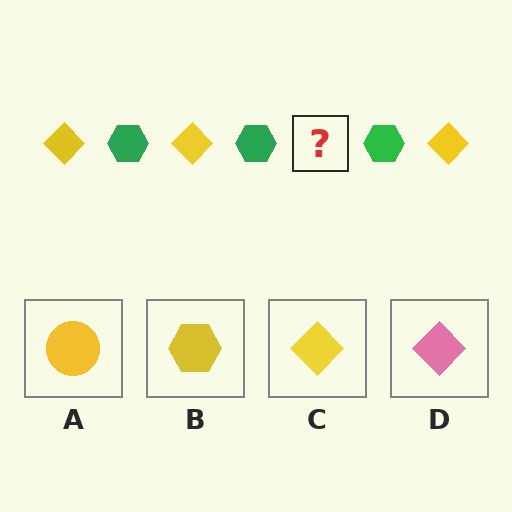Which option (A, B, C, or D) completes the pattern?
C.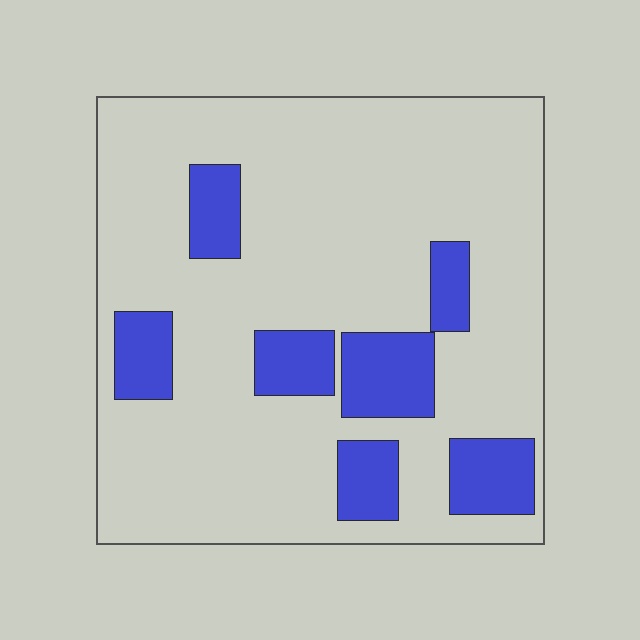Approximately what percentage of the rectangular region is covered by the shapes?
Approximately 20%.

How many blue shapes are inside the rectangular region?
7.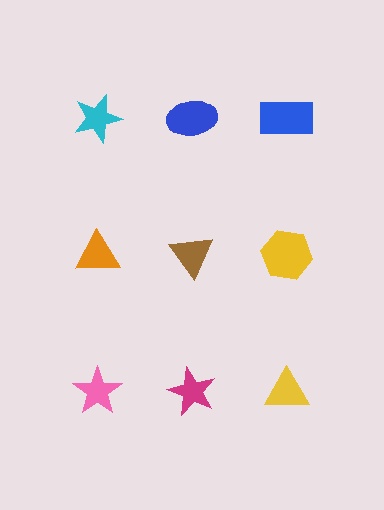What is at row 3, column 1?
A pink star.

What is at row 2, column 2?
A brown triangle.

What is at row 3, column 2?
A magenta star.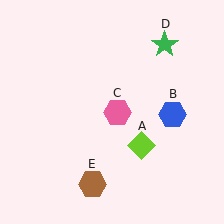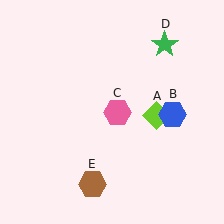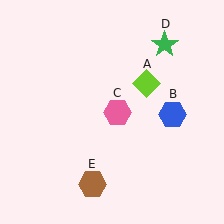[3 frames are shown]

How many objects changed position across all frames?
1 object changed position: lime diamond (object A).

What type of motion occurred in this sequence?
The lime diamond (object A) rotated counterclockwise around the center of the scene.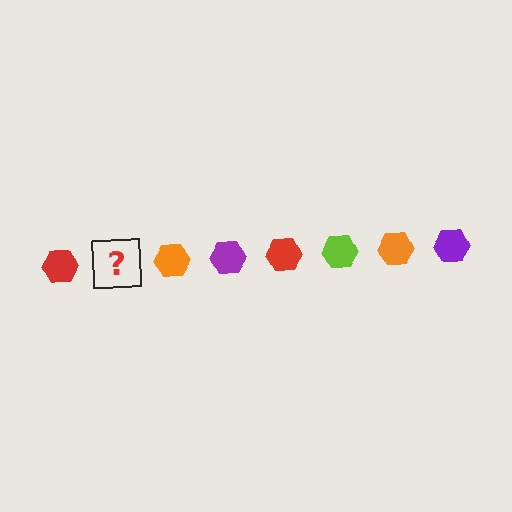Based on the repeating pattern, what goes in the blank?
The blank should be a lime hexagon.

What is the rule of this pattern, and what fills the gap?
The rule is that the pattern cycles through red, lime, orange, purple hexagons. The gap should be filled with a lime hexagon.